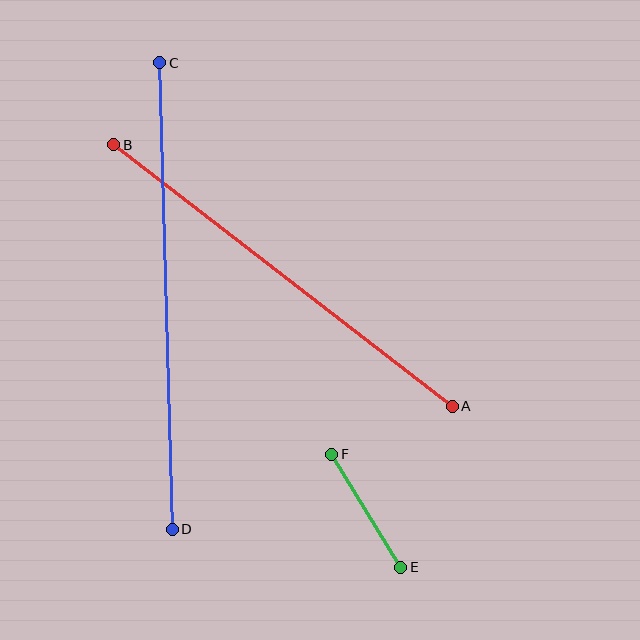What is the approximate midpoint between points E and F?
The midpoint is at approximately (366, 511) pixels.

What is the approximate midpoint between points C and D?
The midpoint is at approximately (166, 296) pixels.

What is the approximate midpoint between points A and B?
The midpoint is at approximately (283, 275) pixels.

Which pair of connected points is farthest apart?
Points C and D are farthest apart.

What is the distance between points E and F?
The distance is approximately 133 pixels.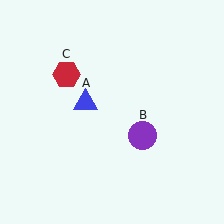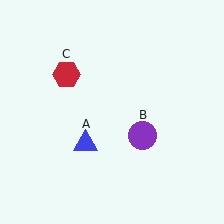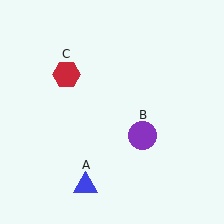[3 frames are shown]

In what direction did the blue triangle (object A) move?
The blue triangle (object A) moved down.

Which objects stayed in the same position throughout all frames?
Purple circle (object B) and red hexagon (object C) remained stationary.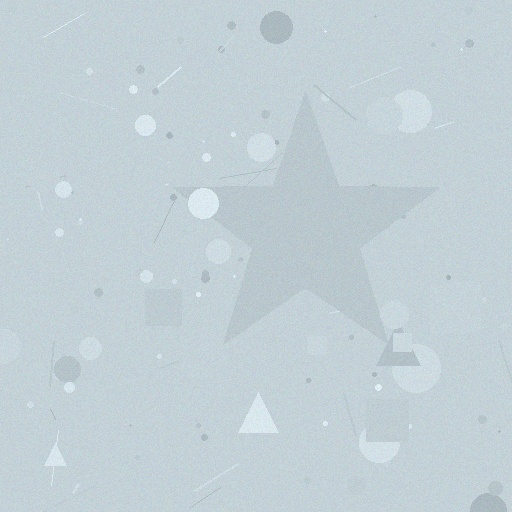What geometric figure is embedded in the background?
A star is embedded in the background.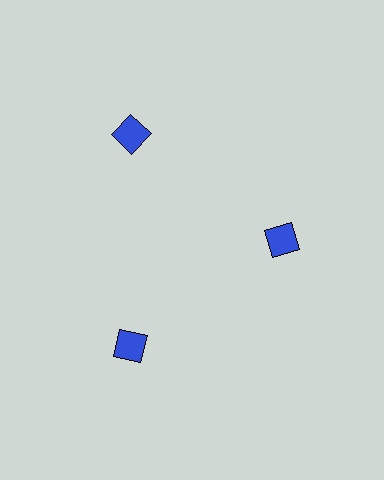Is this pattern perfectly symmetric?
No. The 3 blue squares are arranged in a ring, but one element near the 3 o'clock position is pulled inward toward the center, breaking the 3-fold rotational symmetry.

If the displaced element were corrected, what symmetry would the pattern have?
It would have 3-fold rotational symmetry — the pattern would map onto itself every 120 degrees.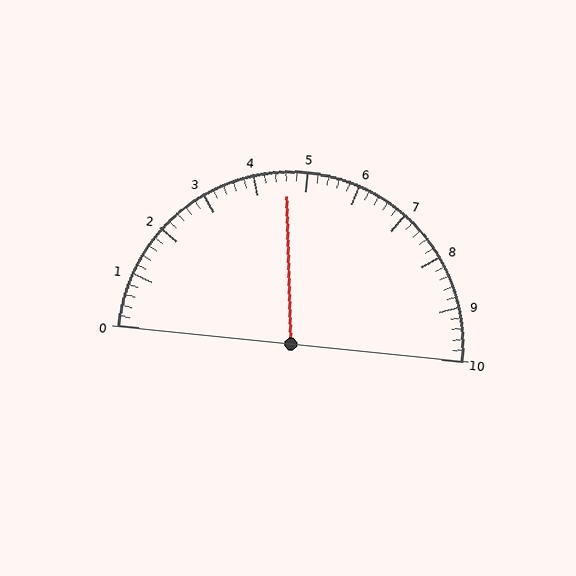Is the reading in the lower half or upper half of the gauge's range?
The reading is in the lower half of the range (0 to 10).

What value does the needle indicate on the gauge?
The needle indicates approximately 4.6.